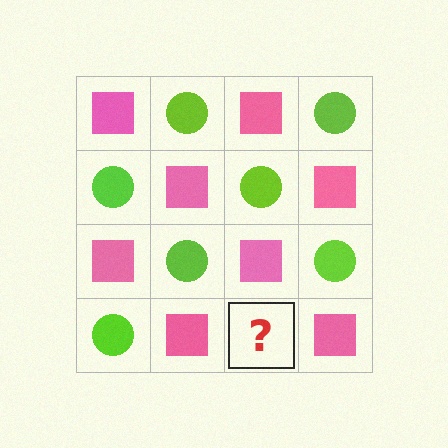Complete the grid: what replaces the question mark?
The question mark should be replaced with a lime circle.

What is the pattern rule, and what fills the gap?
The rule is that it alternates pink square and lime circle in a checkerboard pattern. The gap should be filled with a lime circle.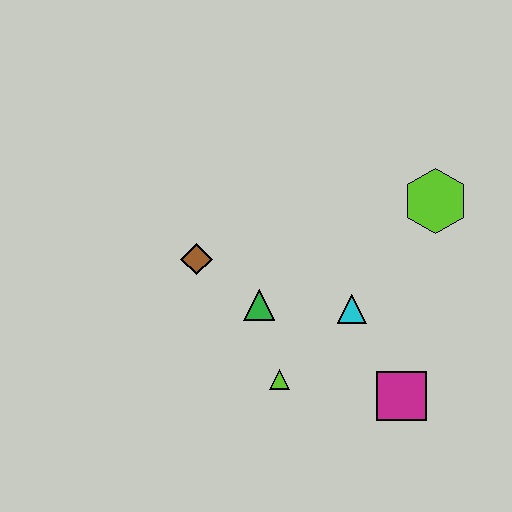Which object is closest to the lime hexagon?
The cyan triangle is closest to the lime hexagon.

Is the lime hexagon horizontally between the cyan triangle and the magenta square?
No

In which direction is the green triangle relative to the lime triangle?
The green triangle is above the lime triangle.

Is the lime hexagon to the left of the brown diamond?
No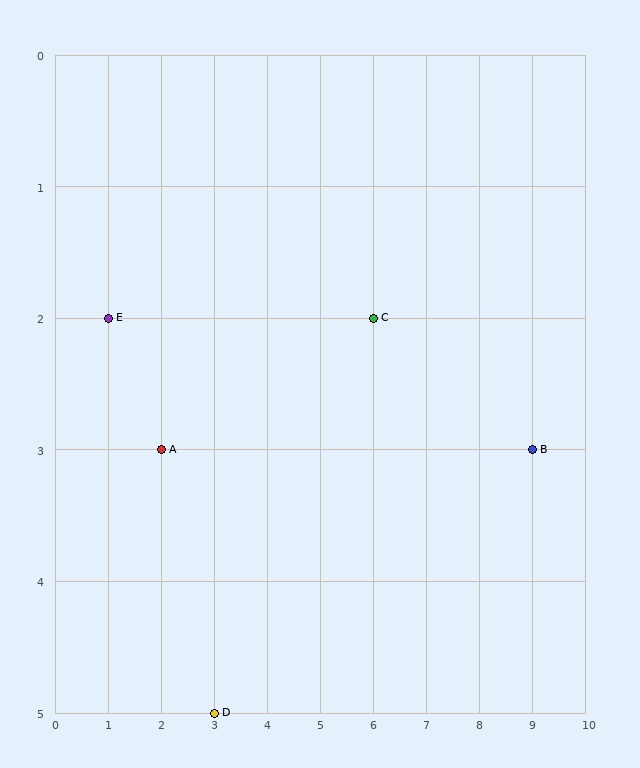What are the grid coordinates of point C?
Point C is at grid coordinates (6, 2).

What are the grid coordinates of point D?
Point D is at grid coordinates (3, 5).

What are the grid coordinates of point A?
Point A is at grid coordinates (2, 3).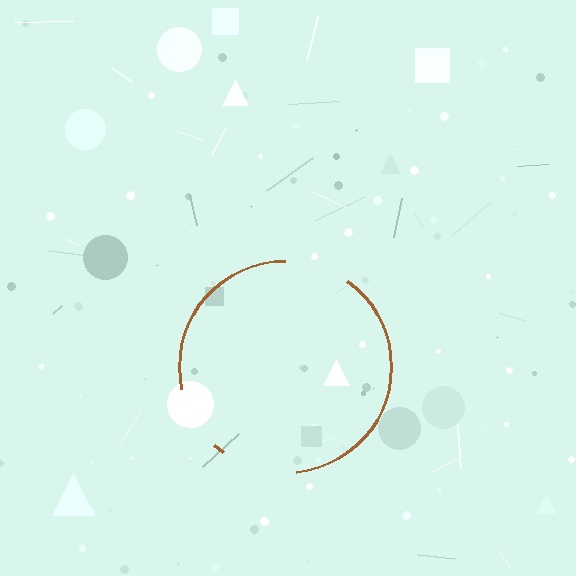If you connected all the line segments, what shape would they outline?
They would outline a circle.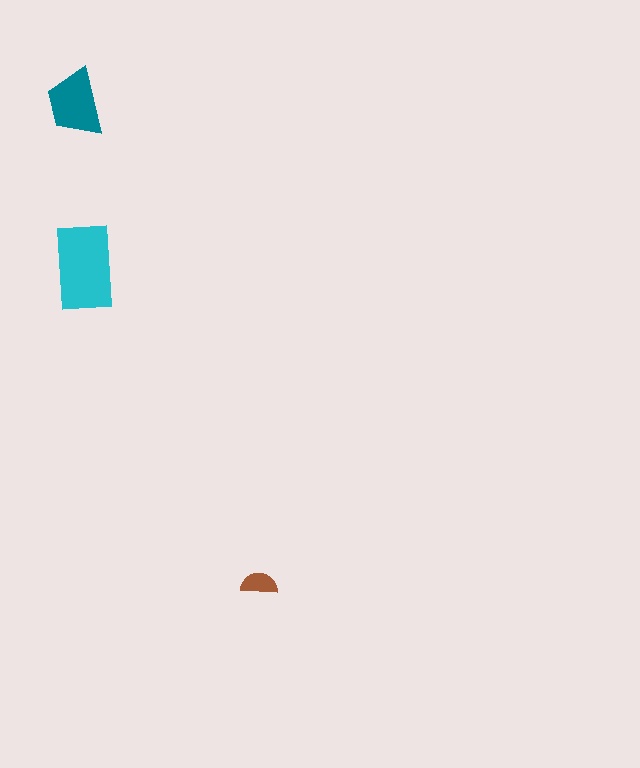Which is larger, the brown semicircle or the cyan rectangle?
The cyan rectangle.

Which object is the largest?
The cyan rectangle.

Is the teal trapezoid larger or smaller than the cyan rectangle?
Smaller.